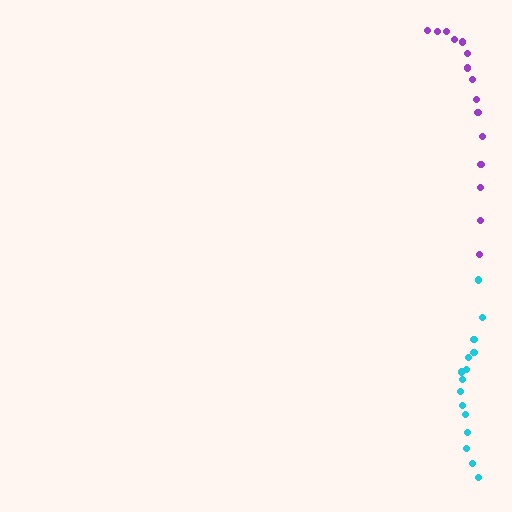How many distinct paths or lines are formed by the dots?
There are 2 distinct paths.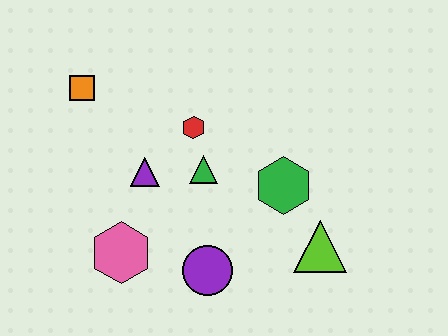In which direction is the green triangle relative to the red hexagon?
The green triangle is below the red hexagon.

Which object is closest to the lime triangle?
The green hexagon is closest to the lime triangle.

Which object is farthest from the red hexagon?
The lime triangle is farthest from the red hexagon.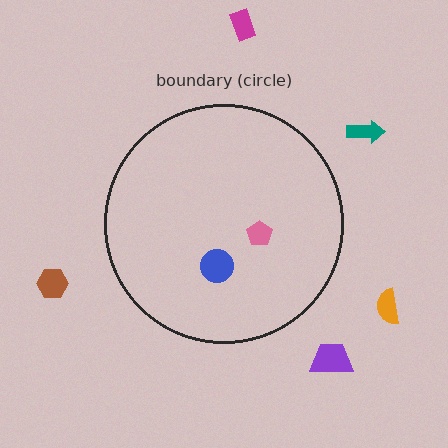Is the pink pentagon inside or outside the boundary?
Inside.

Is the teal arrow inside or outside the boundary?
Outside.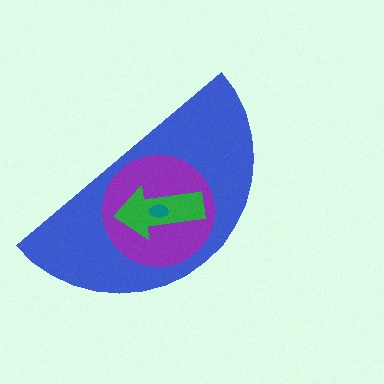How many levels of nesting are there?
4.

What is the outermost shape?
The blue semicircle.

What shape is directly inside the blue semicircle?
The purple circle.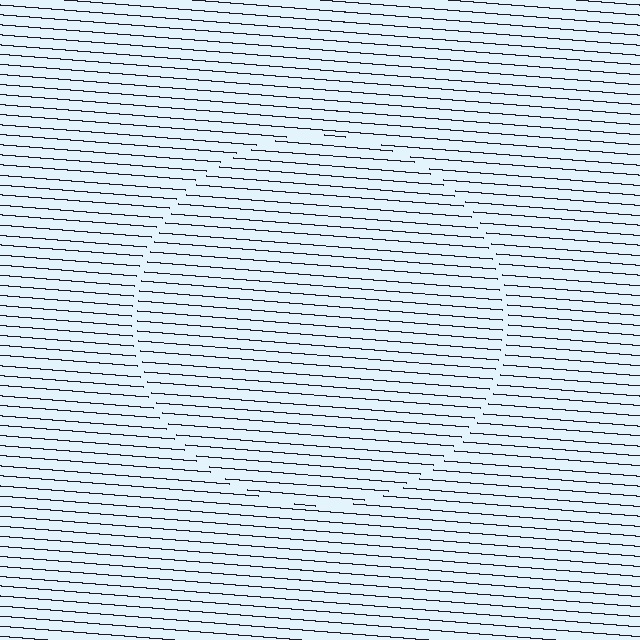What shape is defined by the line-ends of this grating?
An illusory circle. The interior of the shape contains the same grating, shifted by half a period — the contour is defined by the phase discontinuity where line-ends from the inner and outer gratings abut.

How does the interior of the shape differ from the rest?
The interior of the shape contains the same grating, shifted by half a period — the contour is defined by the phase discontinuity where line-ends from the inner and outer gratings abut.